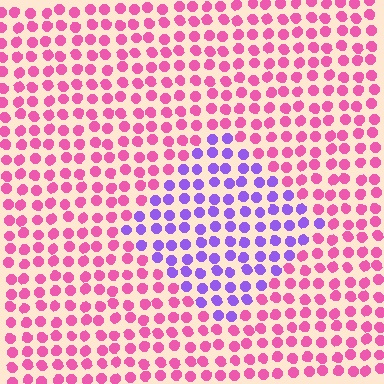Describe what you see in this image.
The image is filled with small pink elements in a uniform arrangement. A diamond-shaped region is visible where the elements are tinted to a slightly different hue, forming a subtle color boundary.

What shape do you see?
I see a diamond.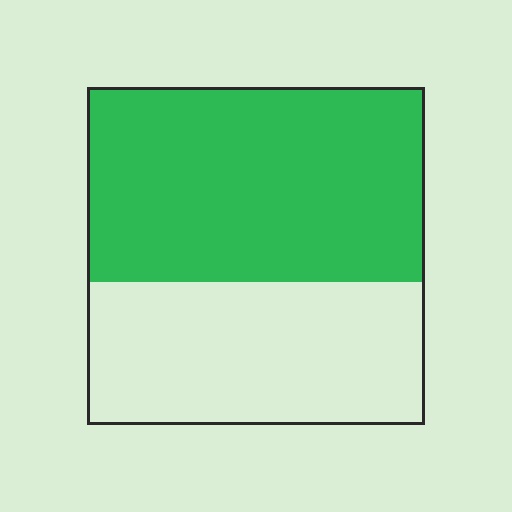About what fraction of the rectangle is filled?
About three fifths (3/5).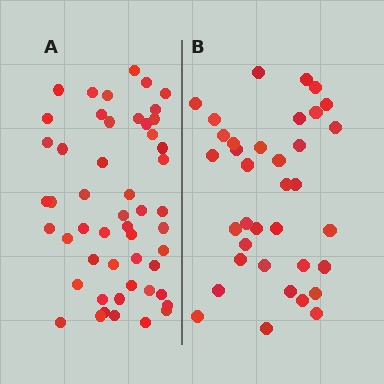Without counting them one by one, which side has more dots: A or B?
Region A (the left region) has more dots.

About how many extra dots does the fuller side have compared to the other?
Region A has approximately 15 more dots than region B.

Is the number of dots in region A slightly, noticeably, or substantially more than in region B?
Region A has noticeably more, but not dramatically so. The ratio is roughly 1.4 to 1.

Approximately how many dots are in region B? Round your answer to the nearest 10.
About 40 dots. (The exact count is 36, which rounds to 40.)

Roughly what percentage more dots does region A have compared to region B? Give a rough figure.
About 40% more.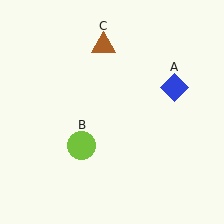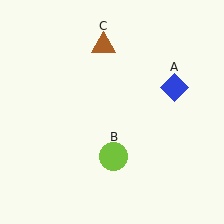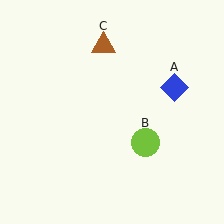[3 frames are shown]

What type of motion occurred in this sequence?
The lime circle (object B) rotated counterclockwise around the center of the scene.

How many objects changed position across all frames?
1 object changed position: lime circle (object B).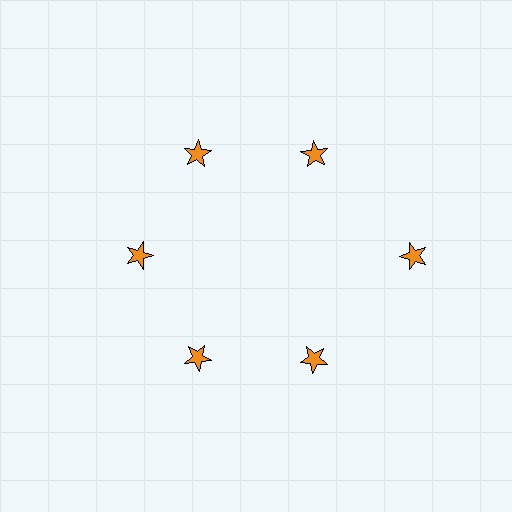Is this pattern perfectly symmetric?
No. The 6 orange stars are arranged in a ring, but one element near the 3 o'clock position is pushed outward from the center, breaking the 6-fold rotational symmetry.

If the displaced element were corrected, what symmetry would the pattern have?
It would have 6-fold rotational symmetry — the pattern would map onto itself every 60 degrees.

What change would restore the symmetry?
The symmetry would be restored by moving it inward, back onto the ring so that all 6 stars sit at equal angles and equal distance from the center.